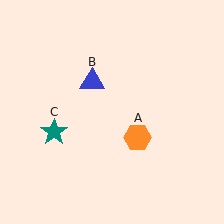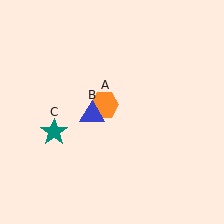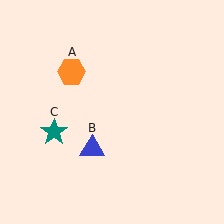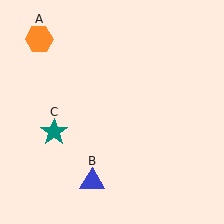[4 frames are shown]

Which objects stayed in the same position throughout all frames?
Teal star (object C) remained stationary.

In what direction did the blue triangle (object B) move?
The blue triangle (object B) moved down.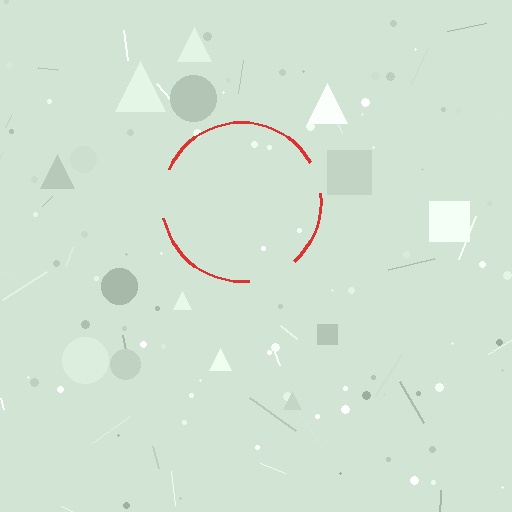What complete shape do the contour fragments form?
The contour fragments form a circle.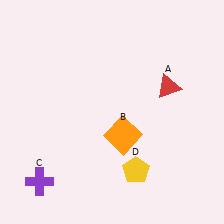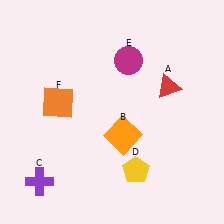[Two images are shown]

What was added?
A magenta circle (E), an orange square (F) were added in Image 2.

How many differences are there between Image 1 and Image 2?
There are 2 differences between the two images.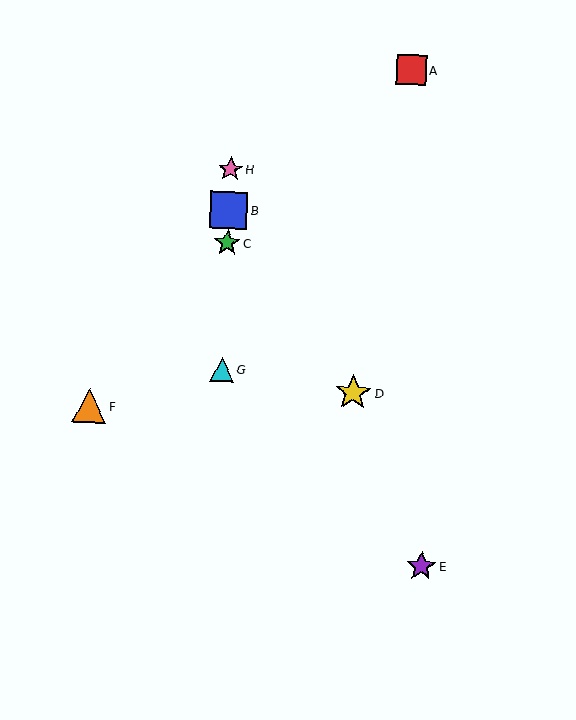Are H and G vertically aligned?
Yes, both are at x≈231.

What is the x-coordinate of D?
Object D is at x≈353.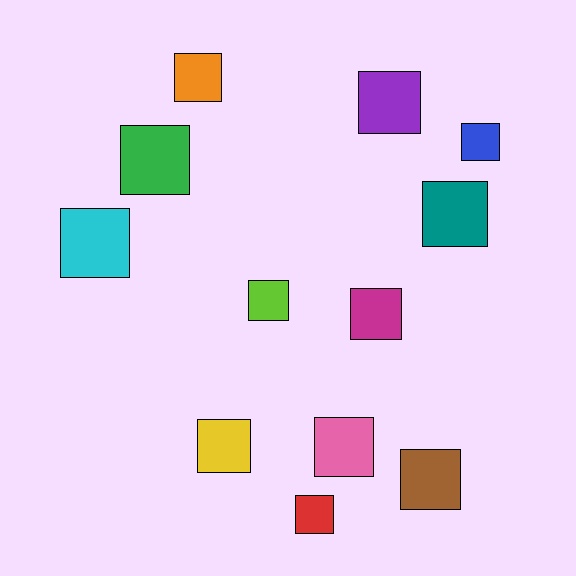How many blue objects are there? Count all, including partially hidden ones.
There is 1 blue object.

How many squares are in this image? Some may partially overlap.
There are 12 squares.